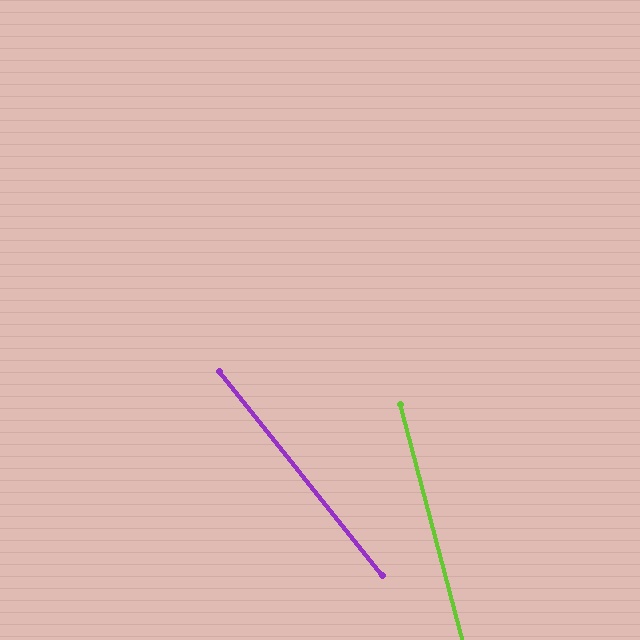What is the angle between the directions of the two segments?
Approximately 24 degrees.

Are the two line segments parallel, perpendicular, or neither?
Neither parallel nor perpendicular — they differ by about 24°.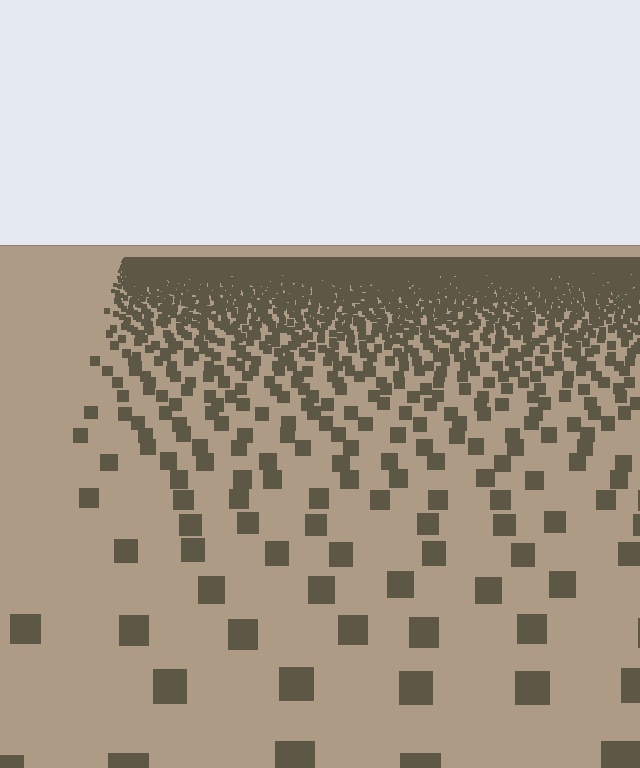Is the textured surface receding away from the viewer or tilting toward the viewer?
The surface is receding away from the viewer. Texture elements get smaller and denser toward the top.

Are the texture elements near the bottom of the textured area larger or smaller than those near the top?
Larger. Near the bottom, elements are closer to the viewer and appear at a bigger on-screen size.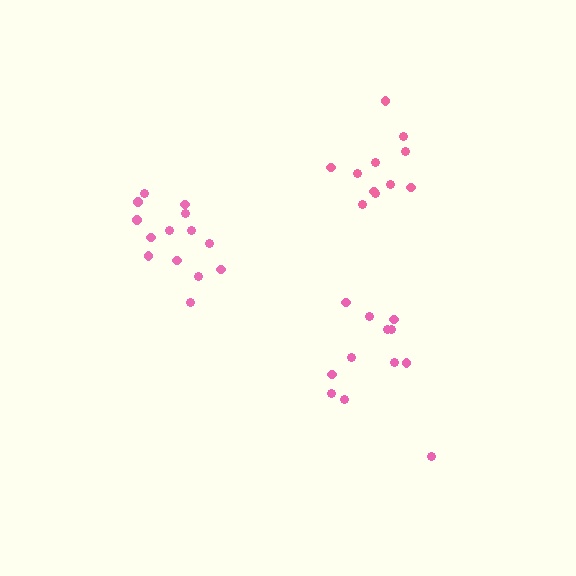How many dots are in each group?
Group 1: 11 dots, Group 2: 14 dots, Group 3: 12 dots (37 total).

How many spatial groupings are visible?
There are 3 spatial groupings.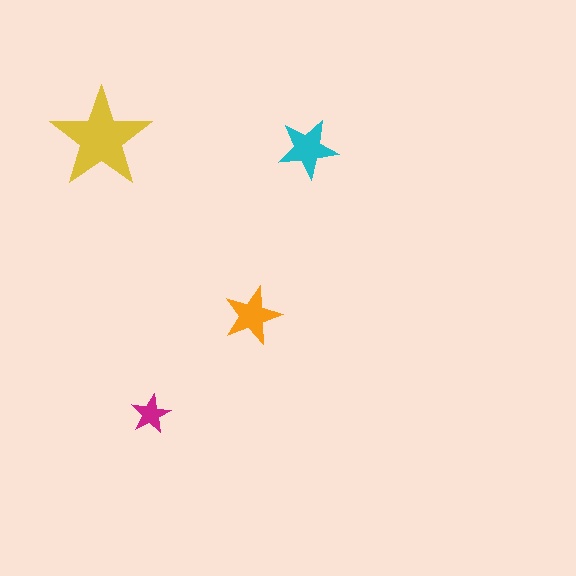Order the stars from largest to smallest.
the yellow one, the cyan one, the orange one, the magenta one.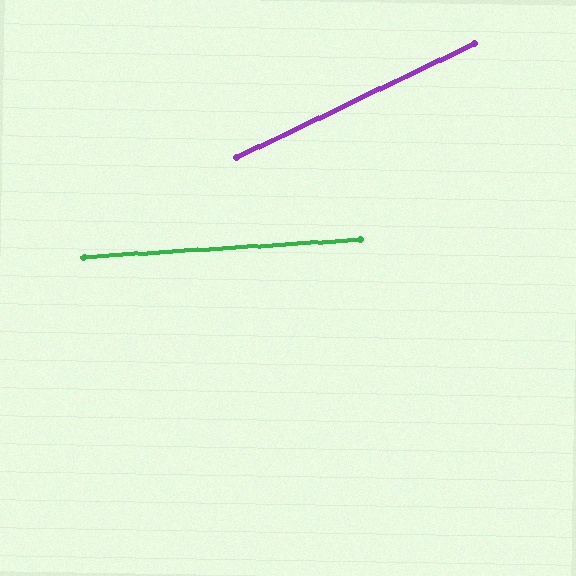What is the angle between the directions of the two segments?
Approximately 22 degrees.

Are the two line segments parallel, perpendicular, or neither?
Neither parallel nor perpendicular — they differ by about 22°.